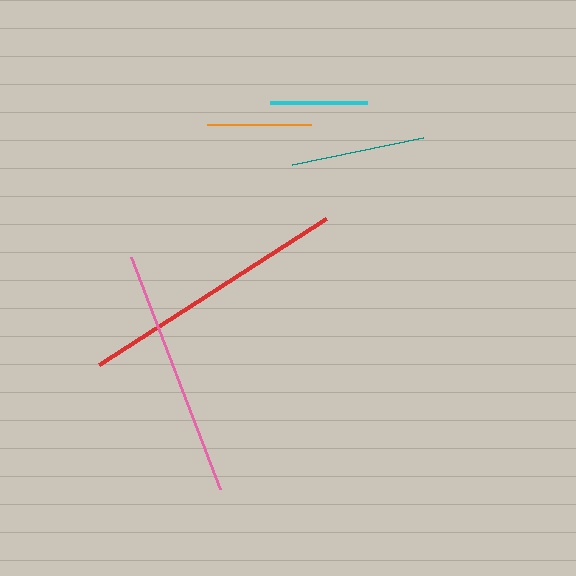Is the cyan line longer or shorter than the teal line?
The teal line is longer than the cyan line.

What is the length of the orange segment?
The orange segment is approximately 104 pixels long.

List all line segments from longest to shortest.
From longest to shortest: red, pink, teal, orange, cyan.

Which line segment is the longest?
The red line is the longest at approximately 271 pixels.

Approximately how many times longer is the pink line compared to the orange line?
The pink line is approximately 2.4 times the length of the orange line.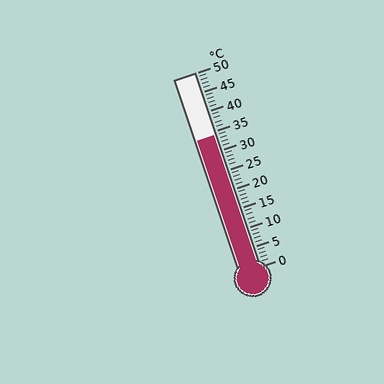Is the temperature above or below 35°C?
The temperature is below 35°C.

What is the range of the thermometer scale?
The thermometer scale ranges from 0°C to 50°C.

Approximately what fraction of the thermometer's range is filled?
The thermometer is filled to approximately 70% of its range.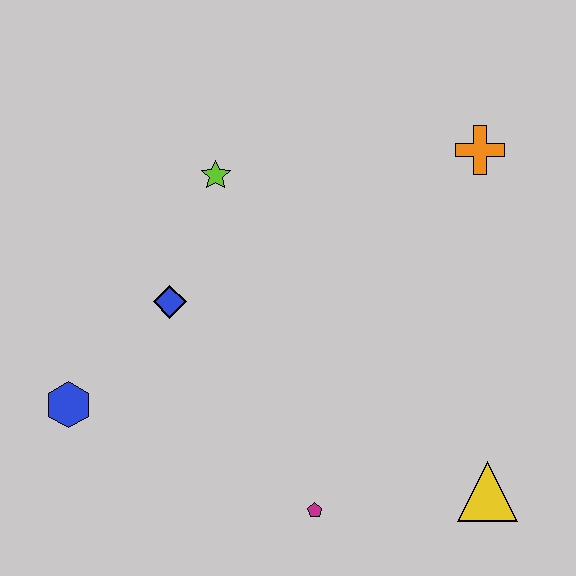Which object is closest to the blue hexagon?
The blue diamond is closest to the blue hexagon.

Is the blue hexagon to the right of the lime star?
No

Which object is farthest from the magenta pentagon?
The orange cross is farthest from the magenta pentagon.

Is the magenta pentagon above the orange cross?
No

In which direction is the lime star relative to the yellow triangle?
The lime star is above the yellow triangle.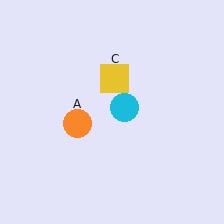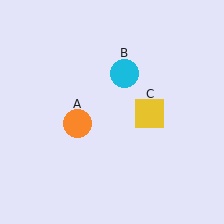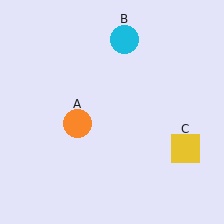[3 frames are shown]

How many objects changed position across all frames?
2 objects changed position: cyan circle (object B), yellow square (object C).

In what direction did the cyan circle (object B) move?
The cyan circle (object B) moved up.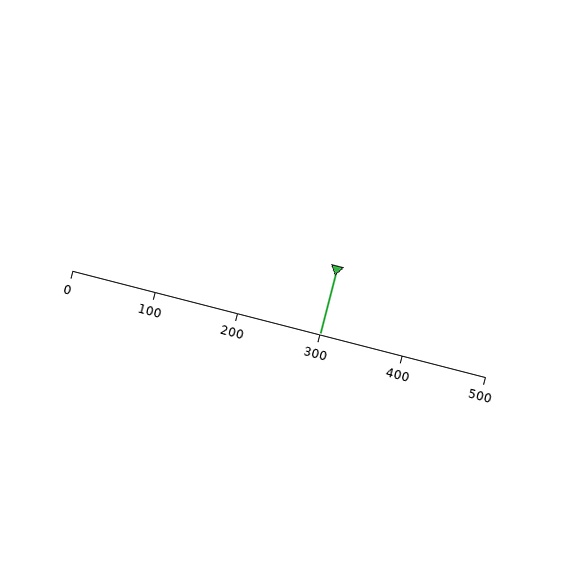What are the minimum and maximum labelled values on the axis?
The axis runs from 0 to 500.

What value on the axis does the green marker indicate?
The marker indicates approximately 300.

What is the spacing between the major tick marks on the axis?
The major ticks are spaced 100 apart.